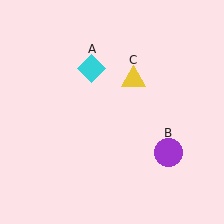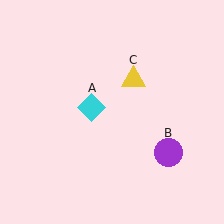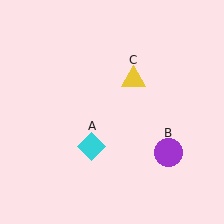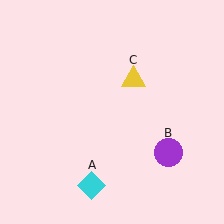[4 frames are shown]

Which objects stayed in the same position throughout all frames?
Purple circle (object B) and yellow triangle (object C) remained stationary.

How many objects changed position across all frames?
1 object changed position: cyan diamond (object A).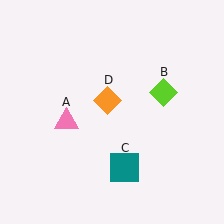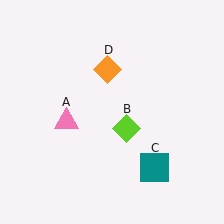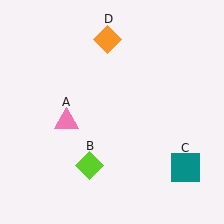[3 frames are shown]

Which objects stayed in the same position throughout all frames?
Pink triangle (object A) remained stationary.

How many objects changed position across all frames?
3 objects changed position: lime diamond (object B), teal square (object C), orange diamond (object D).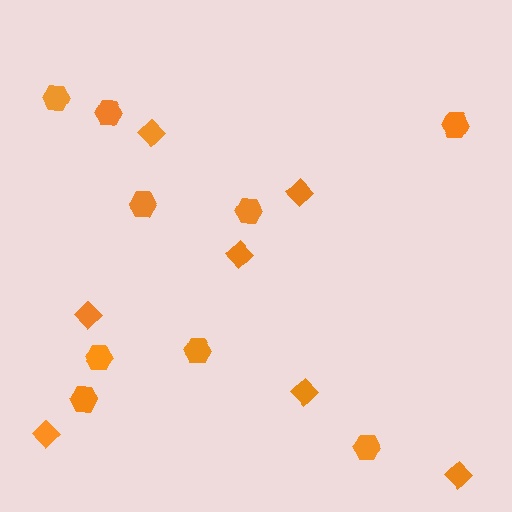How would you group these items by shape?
There are 2 groups: one group of hexagons (9) and one group of diamonds (7).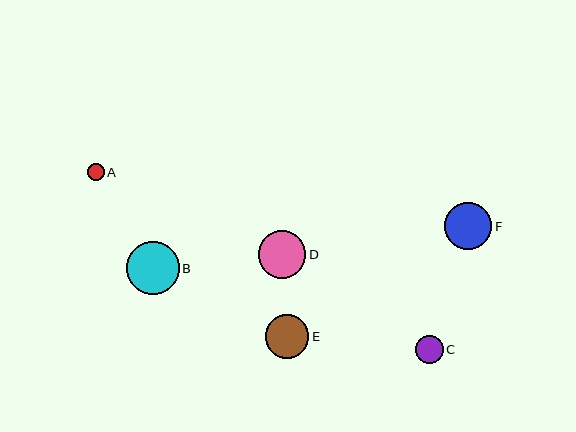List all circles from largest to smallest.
From largest to smallest: B, D, F, E, C, A.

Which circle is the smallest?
Circle A is the smallest with a size of approximately 16 pixels.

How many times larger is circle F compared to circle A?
Circle F is approximately 2.9 times the size of circle A.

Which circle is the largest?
Circle B is the largest with a size of approximately 53 pixels.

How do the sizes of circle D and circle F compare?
Circle D and circle F are approximately the same size.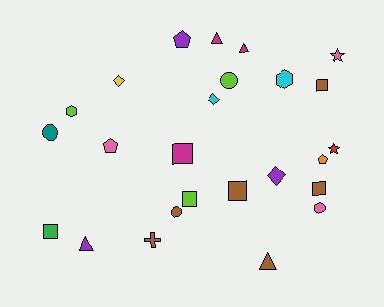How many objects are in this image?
There are 25 objects.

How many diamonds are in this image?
There are 3 diamonds.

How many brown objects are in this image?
There are 6 brown objects.